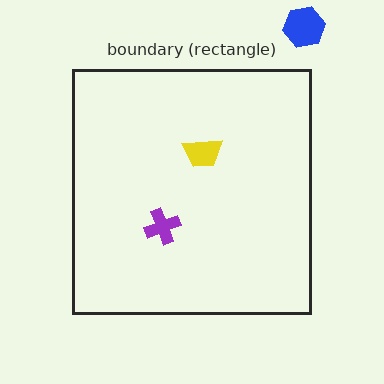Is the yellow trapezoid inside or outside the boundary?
Inside.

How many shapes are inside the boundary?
2 inside, 1 outside.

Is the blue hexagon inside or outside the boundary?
Outside.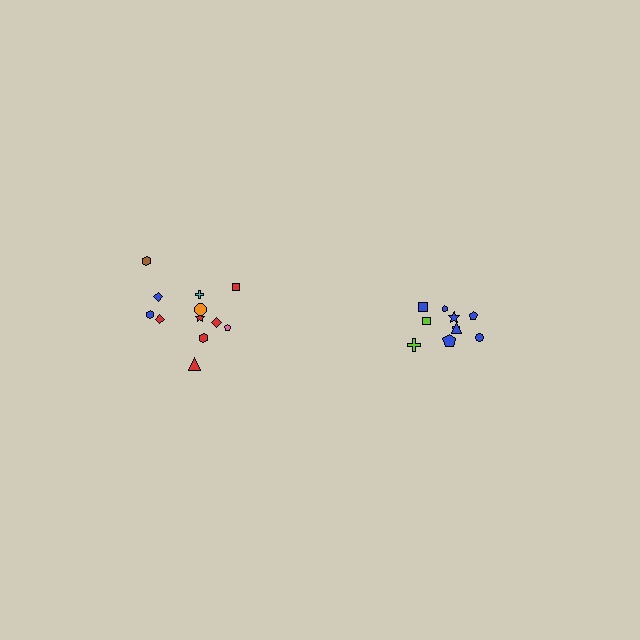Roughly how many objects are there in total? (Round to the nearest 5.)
Roughly 20 objects in total.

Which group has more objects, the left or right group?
The left group.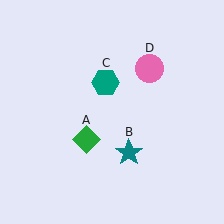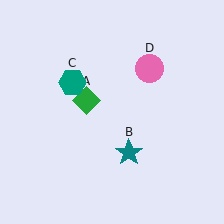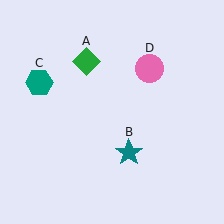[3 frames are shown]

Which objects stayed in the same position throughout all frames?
Teal star (object B) and pink circle (object D) remained stationary.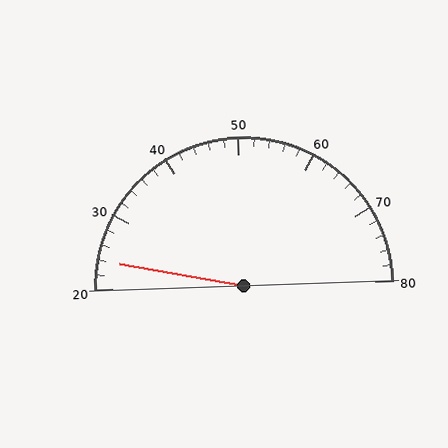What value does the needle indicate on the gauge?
The needle indicates approximately 24.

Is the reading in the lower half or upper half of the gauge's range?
The reading is in the lower half of the range (20 to 80).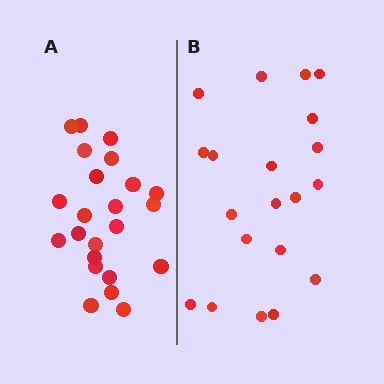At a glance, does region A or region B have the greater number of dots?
Region A (the left region) has more dots.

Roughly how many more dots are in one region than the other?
Region A has just a few more — roughly 2 or 3 more dots than region B.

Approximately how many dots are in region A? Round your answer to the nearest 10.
About 20 dots. (The exact count is 23, which rounds to 20.)